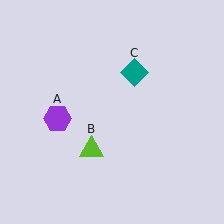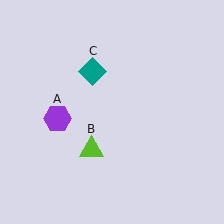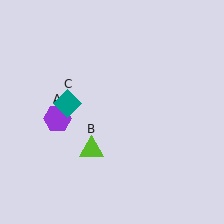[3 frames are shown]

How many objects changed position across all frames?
1 object changed position: teal diamond (object C).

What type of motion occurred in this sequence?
The teal diamond (object C) rotated counterclockwise around the center of the scene.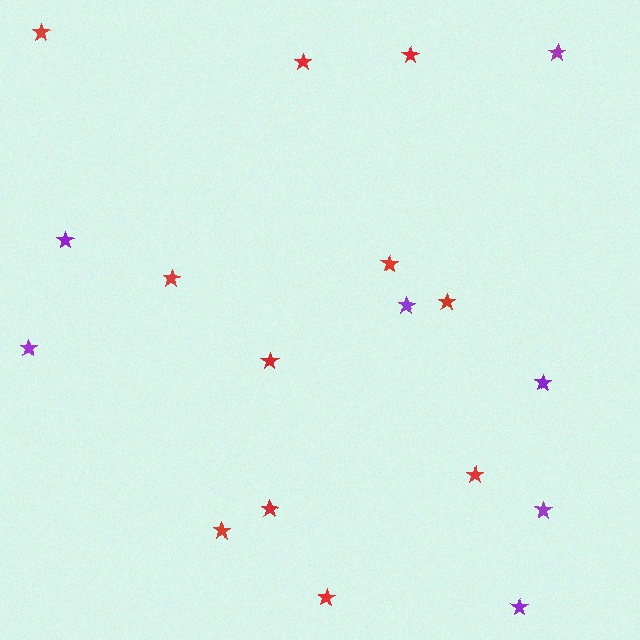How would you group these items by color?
There are 2 groups: one group of purple stars (7) and one group of red stars (11).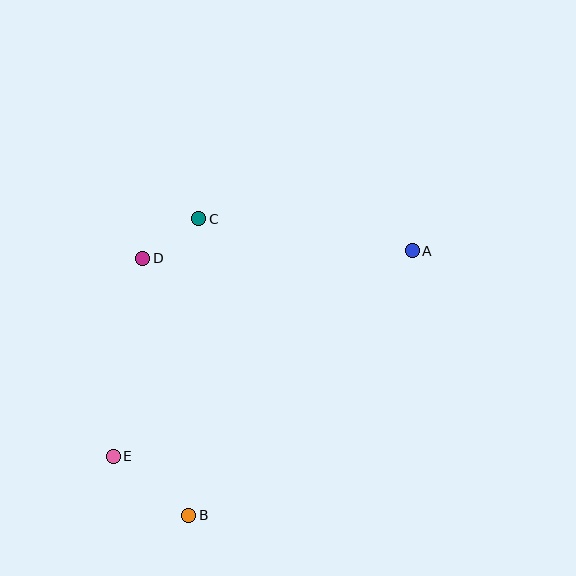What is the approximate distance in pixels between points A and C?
The distance between A and C is approximately 216 pixels.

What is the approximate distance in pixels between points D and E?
The distance between D and E is approximately 200 pixels.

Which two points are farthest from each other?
Points A and E are farthest from each other.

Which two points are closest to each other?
Points C and D are closest to each other.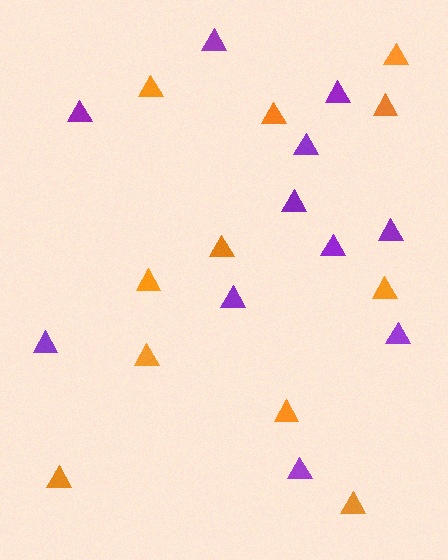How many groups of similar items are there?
There are 2 groups: one group of orange triangles (11) and one group of purple triangles (11).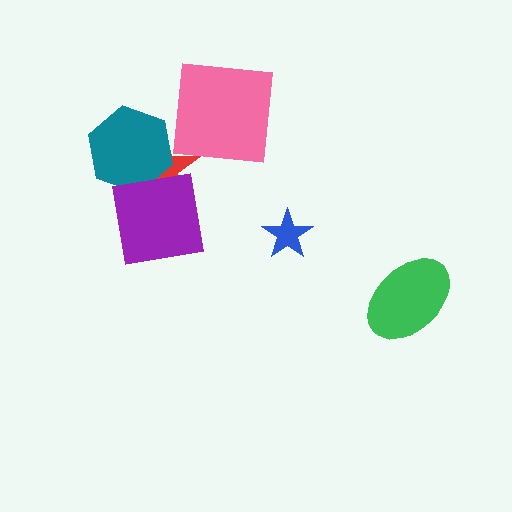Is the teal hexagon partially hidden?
Yes, it is partially covered by another shape.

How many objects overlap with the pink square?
0 objects overlap with the pink square.